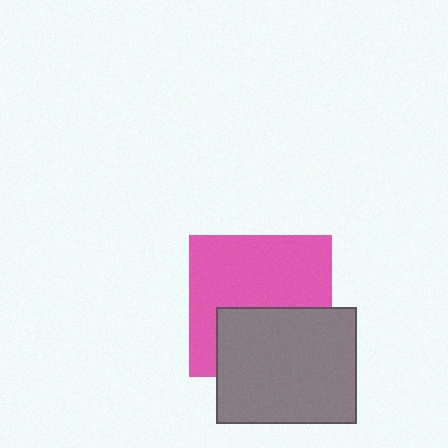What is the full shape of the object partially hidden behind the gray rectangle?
The partially hidden object is a pink square.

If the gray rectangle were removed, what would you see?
You would see the complete pink square.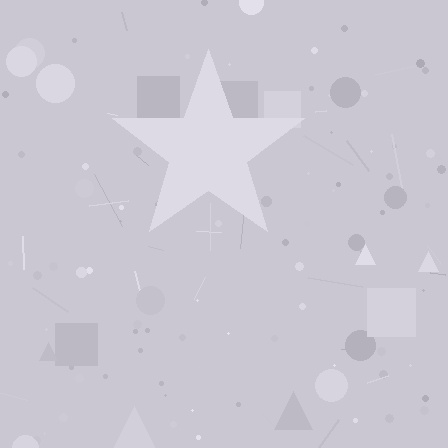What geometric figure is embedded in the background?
A star is embedded in the background.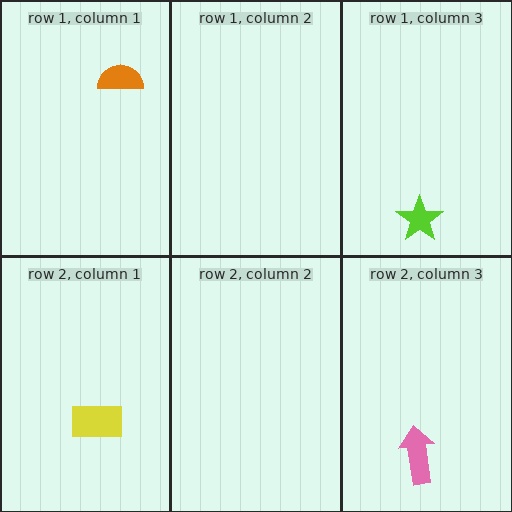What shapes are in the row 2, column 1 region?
The yellow rectangle.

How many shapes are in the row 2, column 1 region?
1.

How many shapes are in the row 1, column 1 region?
1.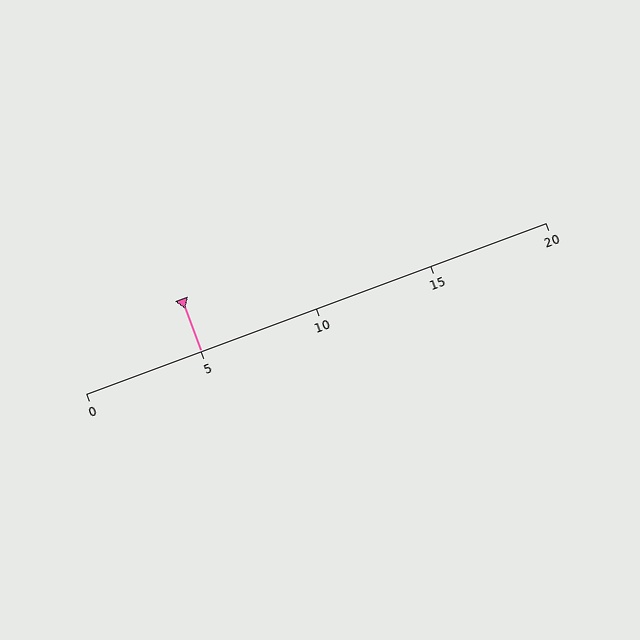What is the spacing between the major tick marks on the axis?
The major ticks are spaced 5 apart.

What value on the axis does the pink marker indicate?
The marker indicates approximately 5.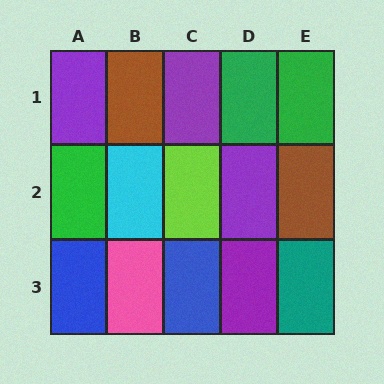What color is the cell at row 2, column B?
Cyan.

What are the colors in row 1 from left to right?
Purple, brown, purple, green, green.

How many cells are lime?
1 cell is lime.